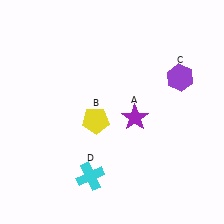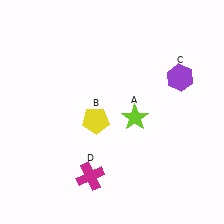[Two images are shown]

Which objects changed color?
A changed from purple to lime. D changed from cyan to magenta.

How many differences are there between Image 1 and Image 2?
There are 2 differences between the two images.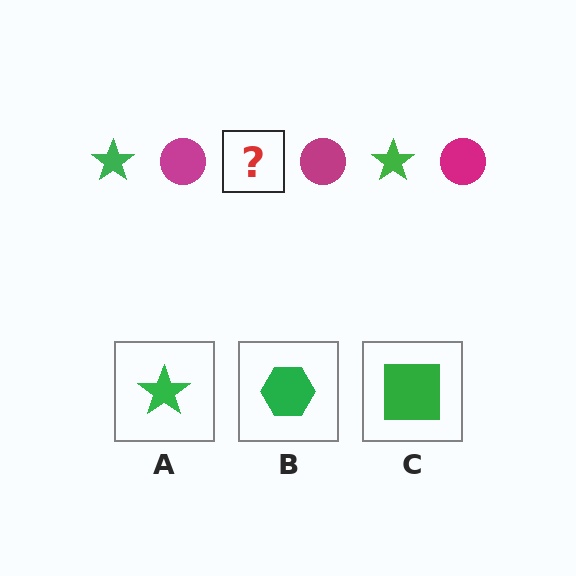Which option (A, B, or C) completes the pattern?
A.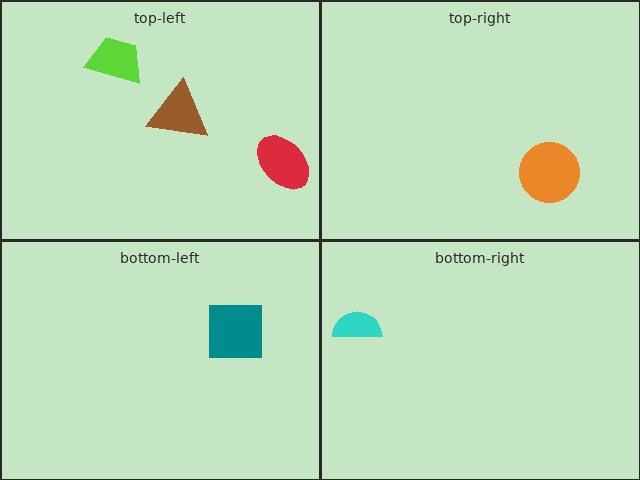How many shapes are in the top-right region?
1.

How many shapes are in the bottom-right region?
1.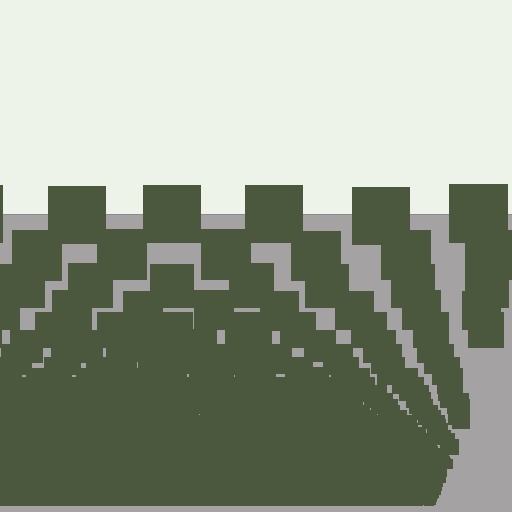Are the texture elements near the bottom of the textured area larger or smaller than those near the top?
Smaller. The gradient is inverted — elements near the bottom are smaller and denser.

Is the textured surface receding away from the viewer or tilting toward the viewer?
The surface appears to tilt toward the viewer. Texture elements get larger and sparser toward the top.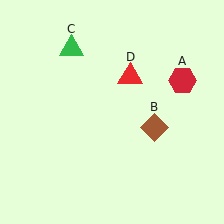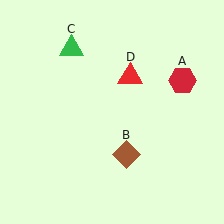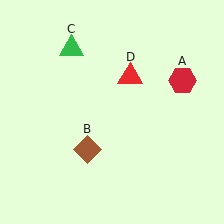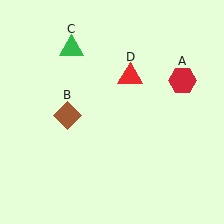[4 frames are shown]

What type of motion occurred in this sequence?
The brown diamond (object B) rotated clockwise around the center of the scene.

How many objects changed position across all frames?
1 object changed position: brown diamond (object B).